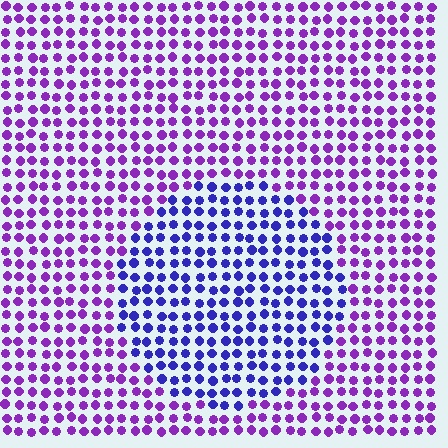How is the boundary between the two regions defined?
The boundary is defined purely by a slight shift in hue (about 39 degrees). Spacing, size, and orientation are identical on both sides.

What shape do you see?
I see a circle.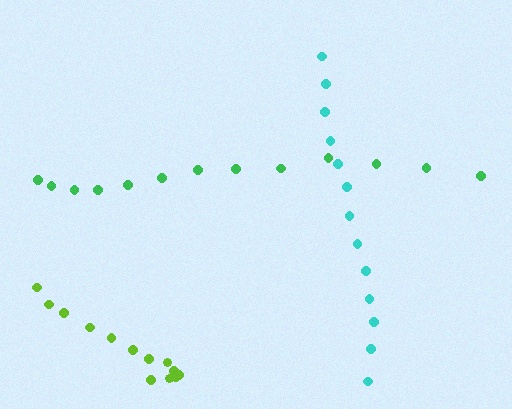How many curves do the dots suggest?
There are 3 distinct paths.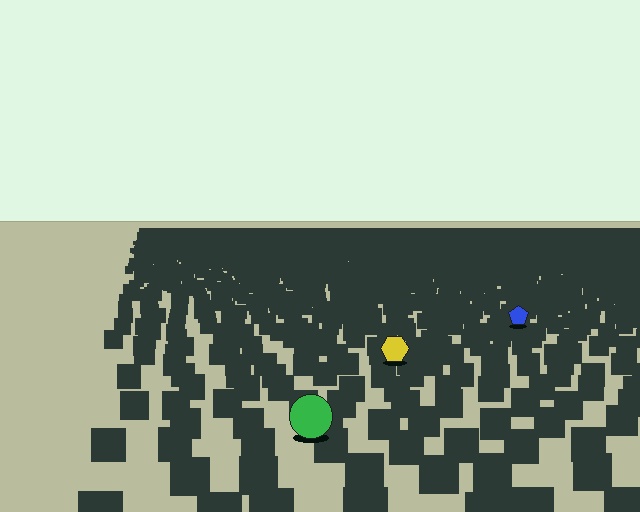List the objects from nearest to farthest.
From nearest to farthest: the green circle, the yellow hexagon, the blue pentagon.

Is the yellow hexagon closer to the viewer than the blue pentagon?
Yes. The yellow hexagon is closer — you can tell from the texture gradient: the ground texture is coarser near it.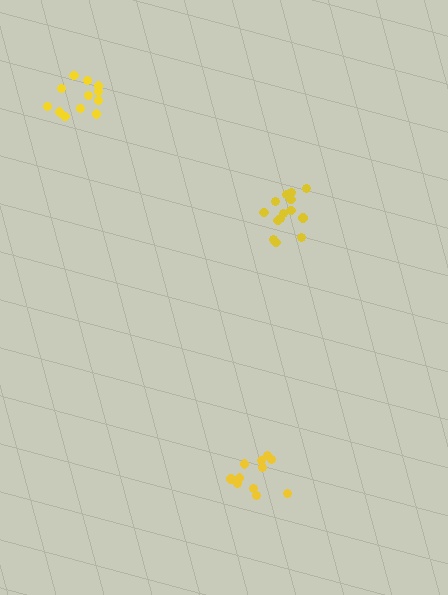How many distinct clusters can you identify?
There are 3 distinct clusters.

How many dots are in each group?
Group 1: 14 dots, Group 2: 11 dots, Group 3: 12 dots (37 total).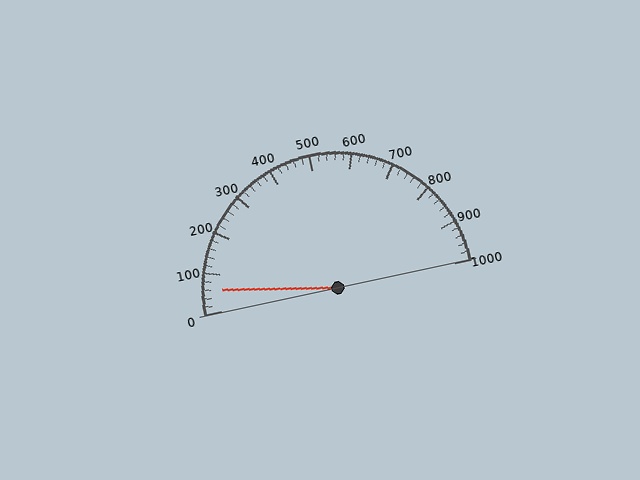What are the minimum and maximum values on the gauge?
The gauge ranges from 0 to 1000.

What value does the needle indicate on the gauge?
The needle indicates approximately 60.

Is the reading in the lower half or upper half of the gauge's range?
The reading is in the lower half of the range (0 to 1000).